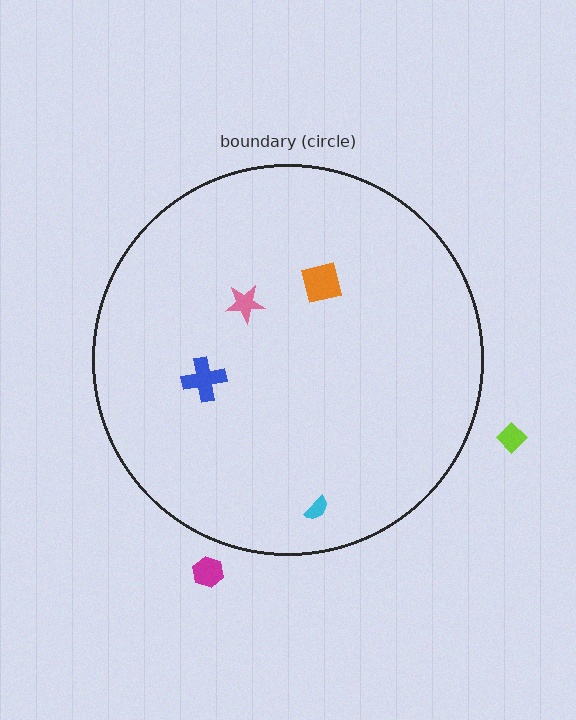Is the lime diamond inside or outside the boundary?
Outside.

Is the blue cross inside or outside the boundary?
Inside.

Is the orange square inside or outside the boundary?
Inside.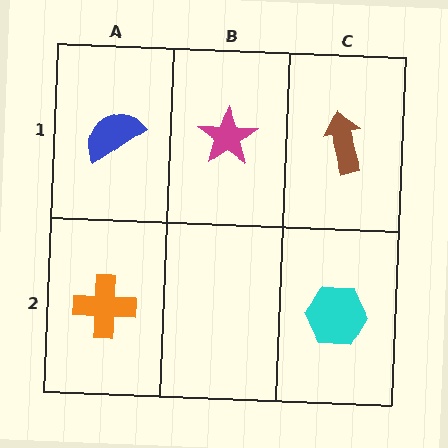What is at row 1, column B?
A magenta star.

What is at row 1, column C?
A brown arrow.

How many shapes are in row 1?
3 shapes.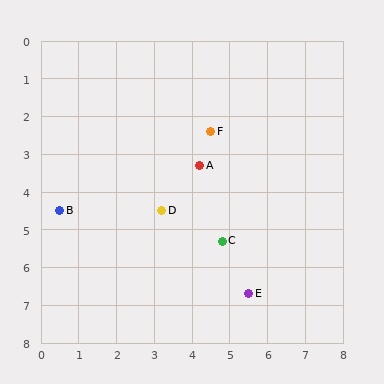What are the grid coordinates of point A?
Point A is at approximately (4.2, 3.3).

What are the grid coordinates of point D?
Point D is at approximately (3.2, 4.5).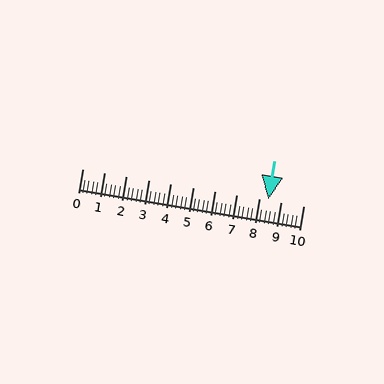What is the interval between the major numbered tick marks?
The major tick marks are spaced 1 units apart.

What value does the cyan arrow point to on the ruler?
The cyan arrow points to approximately 8.4.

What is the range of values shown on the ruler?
The ruler shows values from 0 to 10.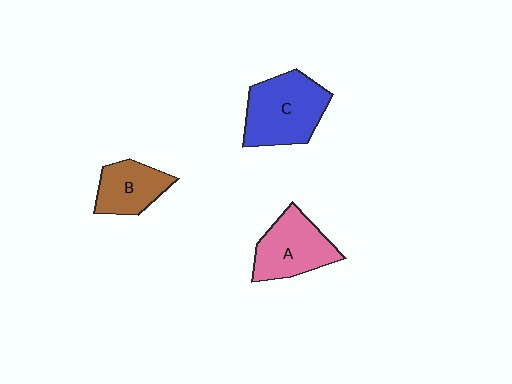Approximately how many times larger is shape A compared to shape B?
Approximately 1.3 times.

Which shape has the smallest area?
Shape B (brown).